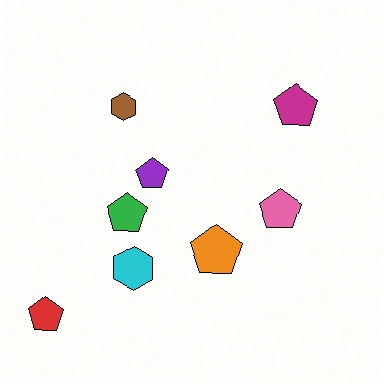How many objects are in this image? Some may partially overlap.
There are 8 objects.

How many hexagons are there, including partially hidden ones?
There are 2 hexagons.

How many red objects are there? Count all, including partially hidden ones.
There is 1 red object.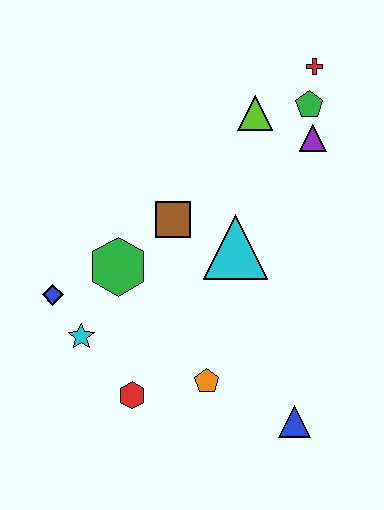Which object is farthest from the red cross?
The red hexagon is farthest from the red cross.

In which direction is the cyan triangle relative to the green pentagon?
The cyan triangle is below the green pentagon.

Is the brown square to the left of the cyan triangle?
Yes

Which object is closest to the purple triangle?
The green pentagon is closest to the purple triangle.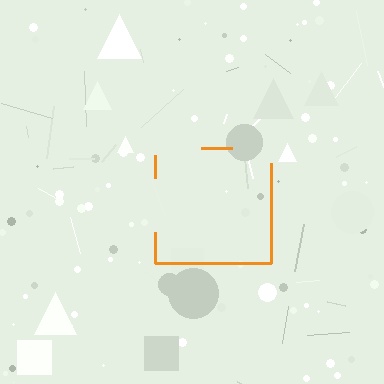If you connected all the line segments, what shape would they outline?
They would outline a square.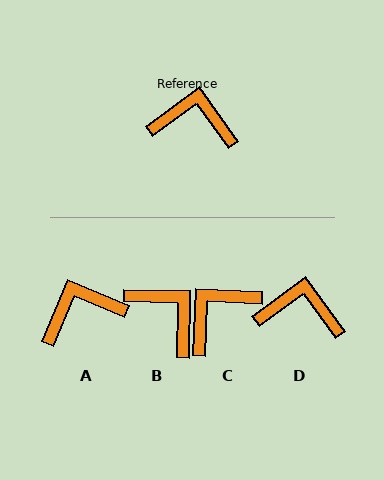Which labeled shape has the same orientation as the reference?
D.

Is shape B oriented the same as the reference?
No, it is off by about 37 degrees.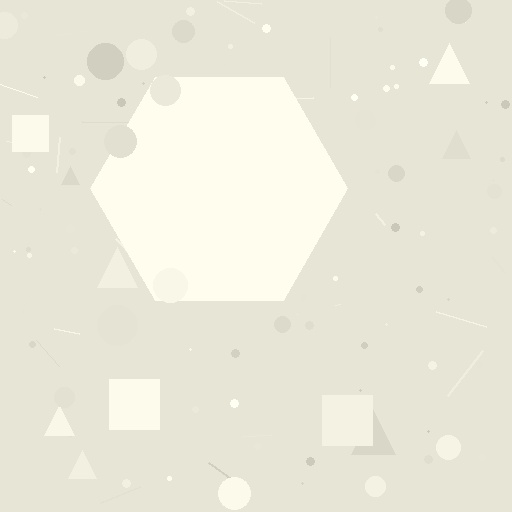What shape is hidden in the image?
A hexagon is hidden in the image.